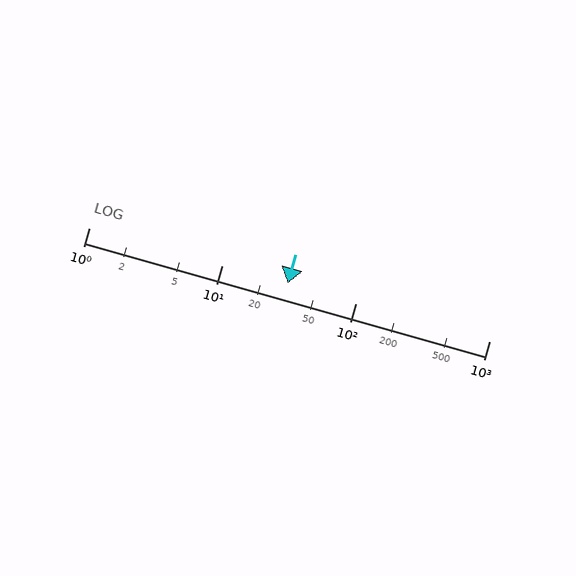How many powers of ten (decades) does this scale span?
The scale spans 3 decades, from 1 to 1000.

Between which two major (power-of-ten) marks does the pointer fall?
The pointer is between 10 and 100.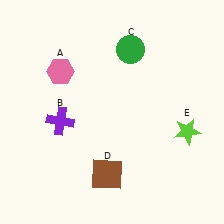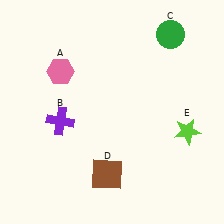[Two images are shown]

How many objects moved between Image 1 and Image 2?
1 object moved between the two images.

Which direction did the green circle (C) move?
The green circle (C) moved right.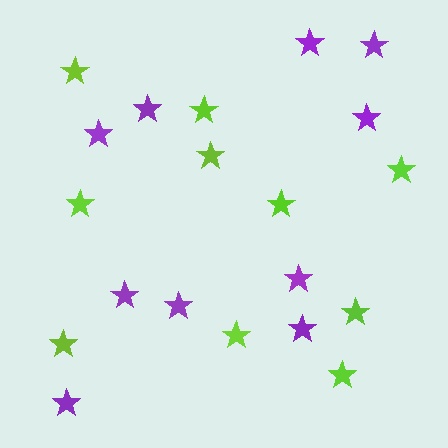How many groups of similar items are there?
There are 2 groups: one group of purple stars (10) and one group of lime stars (10).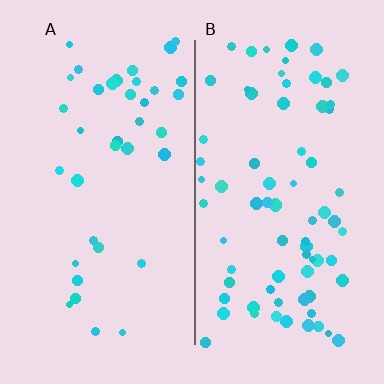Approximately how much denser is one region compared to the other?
Approximately 2.0× — region B over region A.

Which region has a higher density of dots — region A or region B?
B (the right).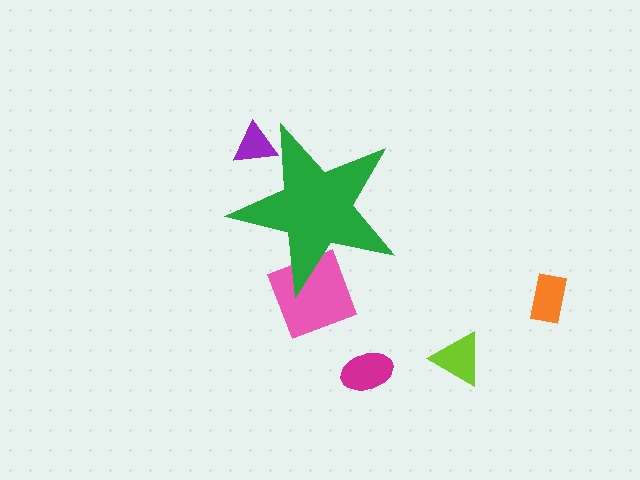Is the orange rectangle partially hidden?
No, the orange rectangle is fully visible.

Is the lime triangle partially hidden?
No, the lime triangle is fully visible.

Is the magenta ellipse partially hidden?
No, the magenta ellipse is fully visible.